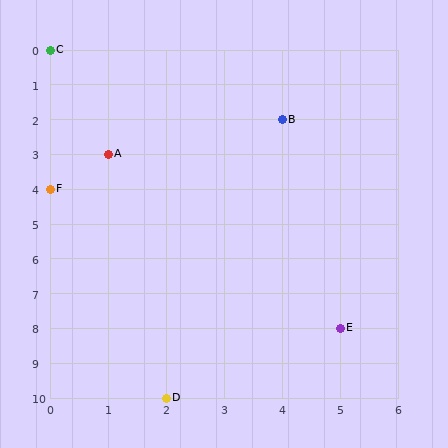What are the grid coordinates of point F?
Point F is at grid coordinates (0, 4).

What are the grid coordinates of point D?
Point D is at grid coordinates (2, 10).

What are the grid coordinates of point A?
Point A is at grid coordinates (1, 3).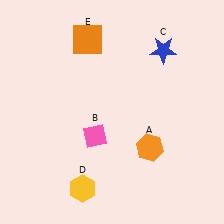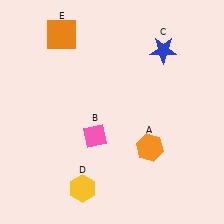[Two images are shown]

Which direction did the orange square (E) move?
The orange square (E) moved left.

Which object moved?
The orange square (E) moved left.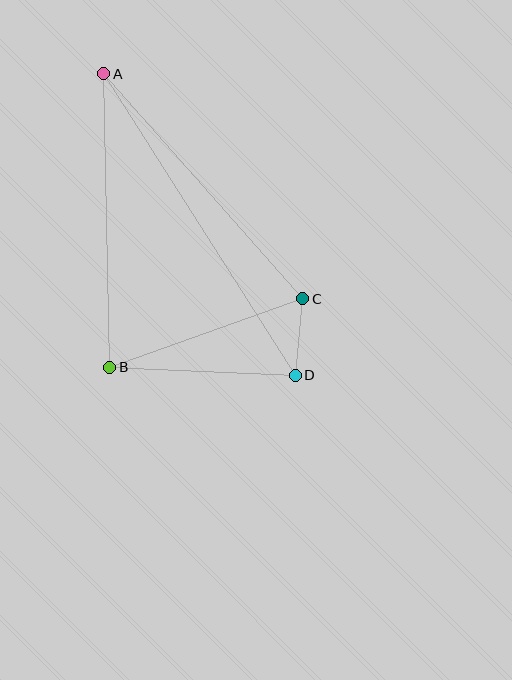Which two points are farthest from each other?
Points A and D are farthest from each other.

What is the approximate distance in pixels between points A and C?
The distance between A and C is approximately 300 pixels.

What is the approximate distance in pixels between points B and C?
The distance between B and C is approximately 205 pixels.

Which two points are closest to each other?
Points C and D are closest to each other.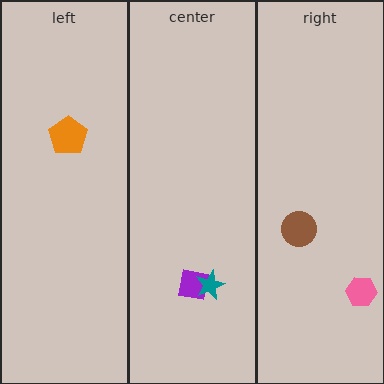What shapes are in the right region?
The pink hexagon, the brown circle.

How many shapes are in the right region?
2.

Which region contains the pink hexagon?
The right region.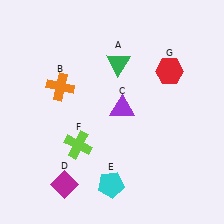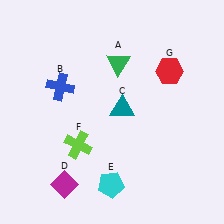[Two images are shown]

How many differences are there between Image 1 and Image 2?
There are 2 differences between the two images.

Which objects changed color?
B changed from orange to blue. C changed from purple to teal.